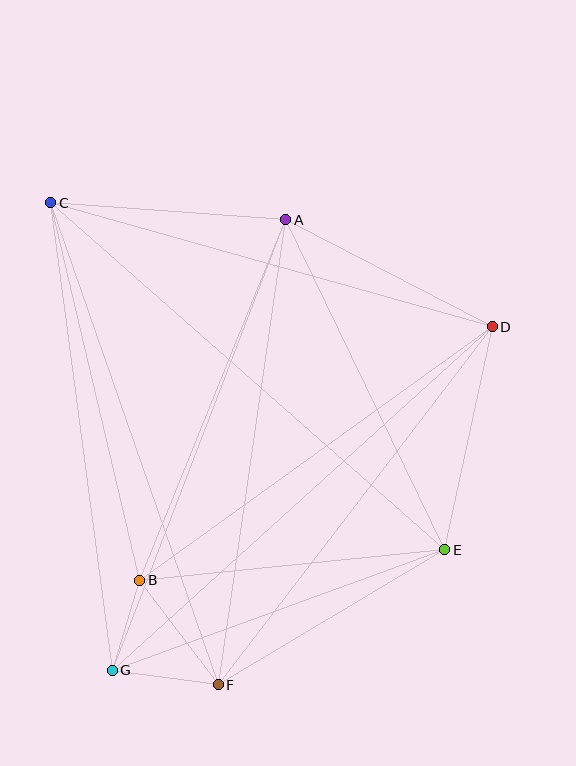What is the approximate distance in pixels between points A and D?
The distance between A and D is approximately 233 pixels.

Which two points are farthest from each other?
Points C and E are farthest from each other.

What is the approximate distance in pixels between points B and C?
The distance between B and C is approximately 388 pixels.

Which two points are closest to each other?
Points B and G are closest to each other.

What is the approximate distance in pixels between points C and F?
The distance between C and F is approximately 510 pixels.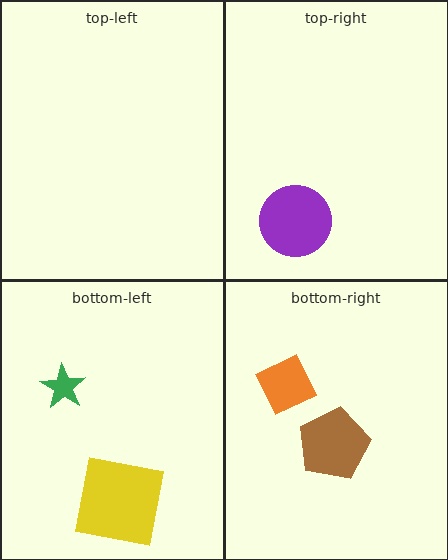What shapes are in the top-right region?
The purple circle.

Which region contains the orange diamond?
The bottom-right region.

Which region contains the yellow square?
The bottom-left region.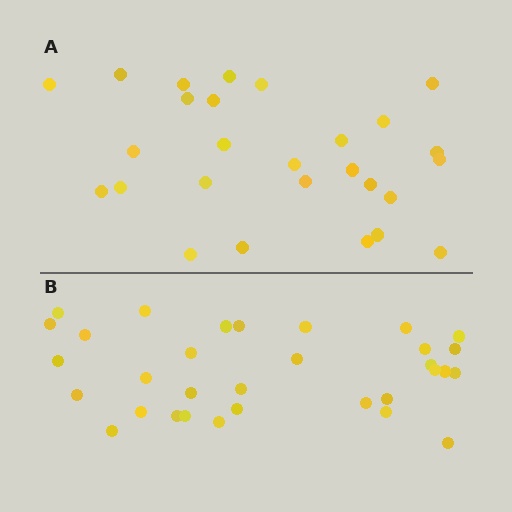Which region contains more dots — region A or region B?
Region B (the bottom region) has more dots.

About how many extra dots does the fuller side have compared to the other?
Region B has about 5 more dots than region A.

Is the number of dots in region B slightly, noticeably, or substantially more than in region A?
Region B has only slightly more — the two regions are fairly close. The ratio is roughly 1.2 to 1.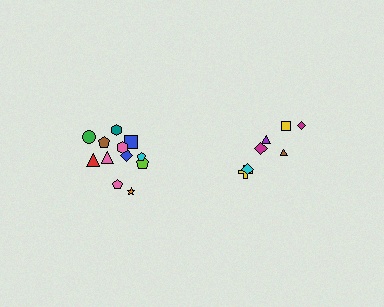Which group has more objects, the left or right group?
The left group.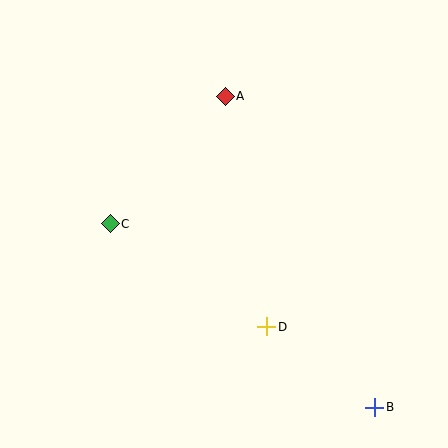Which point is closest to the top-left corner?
Point A is closest to the top-left corner.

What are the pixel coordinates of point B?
Point B is at (375, 407).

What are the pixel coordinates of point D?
Point D is at (267, 327).